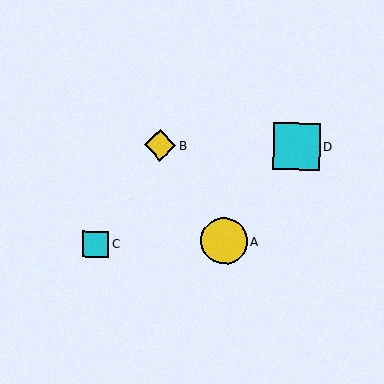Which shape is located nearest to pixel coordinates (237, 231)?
The yellow circle (labeled A) at (224, 241) is nearest to that location.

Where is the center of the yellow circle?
The center of the yellow circle is at (224, 241).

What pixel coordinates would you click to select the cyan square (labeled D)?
Click at (297, 146) to select the cyan square D.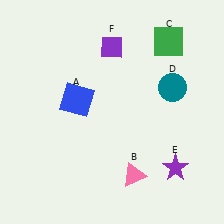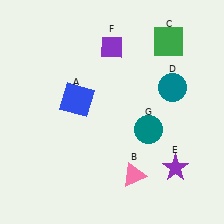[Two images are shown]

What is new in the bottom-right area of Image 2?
A teal circle (G) was added in the bottom-right area of Image 2.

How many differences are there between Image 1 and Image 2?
There is 1 difference between the two images.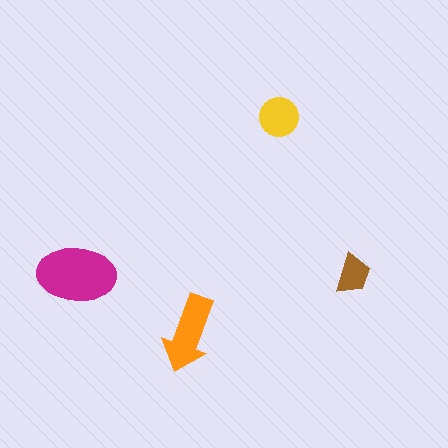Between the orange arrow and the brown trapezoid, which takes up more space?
The orange arrow.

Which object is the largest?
The magenta ellipse.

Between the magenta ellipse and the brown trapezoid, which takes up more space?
The magenta ellipse.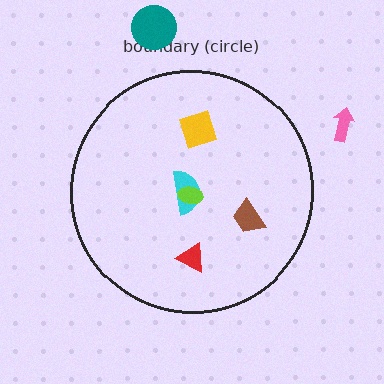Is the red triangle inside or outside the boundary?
Inside.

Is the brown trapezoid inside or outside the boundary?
Inside.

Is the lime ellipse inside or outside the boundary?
Inside.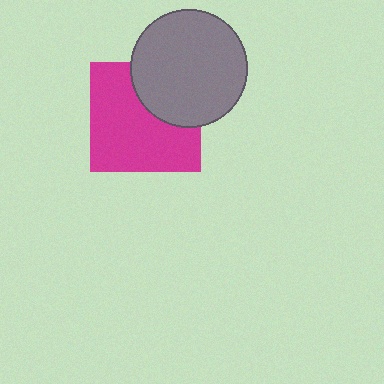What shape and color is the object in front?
The object in front is a gray circle.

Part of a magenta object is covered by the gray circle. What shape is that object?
It is a square.